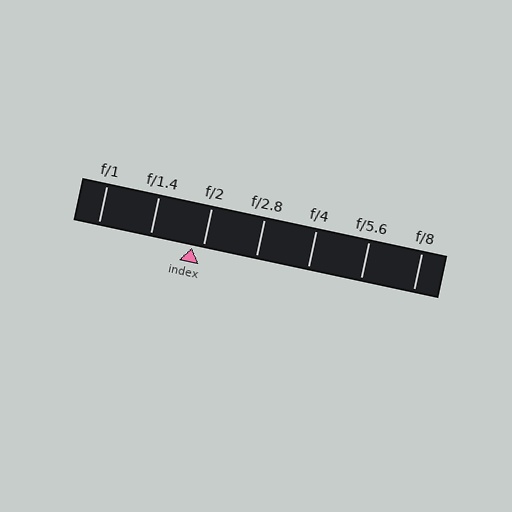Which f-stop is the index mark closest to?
The index mark is closest to f/2.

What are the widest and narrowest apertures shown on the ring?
The widest aperture shown is f/1 and the narrowest is f/8.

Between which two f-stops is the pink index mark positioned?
The index mark is between f/1.4 and f/2.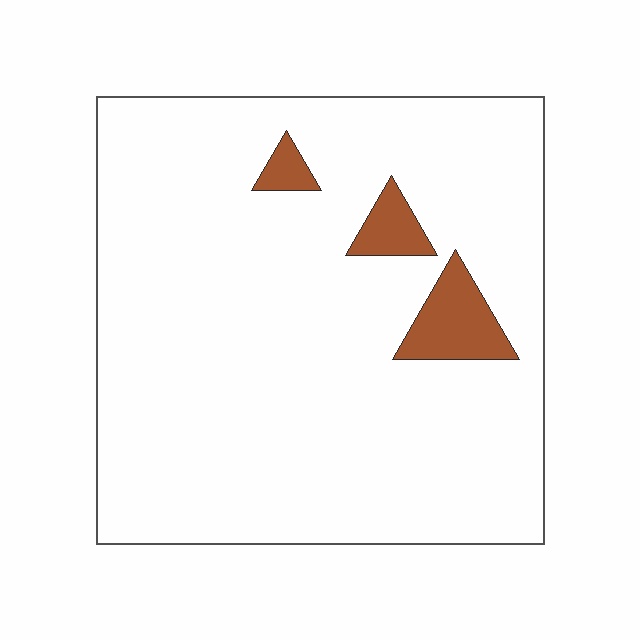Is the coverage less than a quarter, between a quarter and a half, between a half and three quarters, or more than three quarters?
Less than a quarter.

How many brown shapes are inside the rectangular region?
3.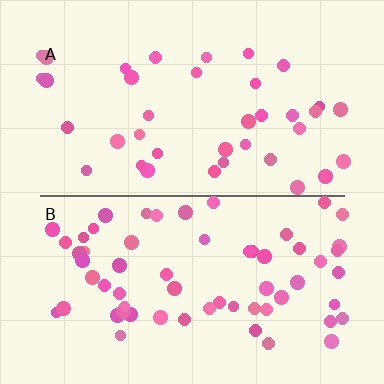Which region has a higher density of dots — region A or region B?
B (the bottom).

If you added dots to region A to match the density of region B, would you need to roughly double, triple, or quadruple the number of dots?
Approximately double.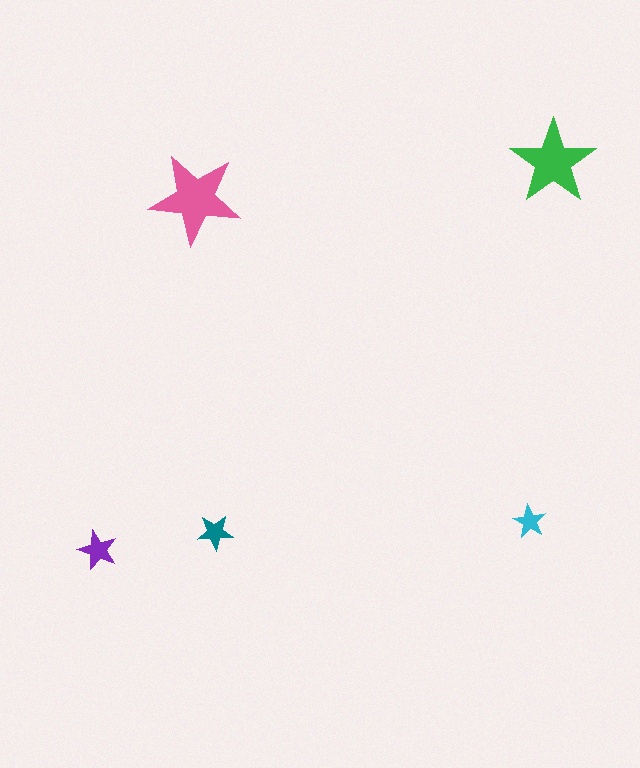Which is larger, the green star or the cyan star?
The green one.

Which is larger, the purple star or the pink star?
The pink one.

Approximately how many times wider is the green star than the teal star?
About 2.5 times wider.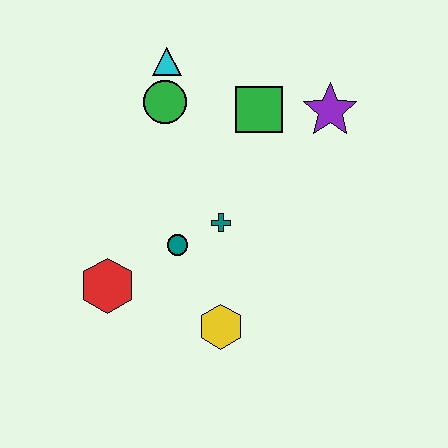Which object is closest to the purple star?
The green square is closest to the purple star.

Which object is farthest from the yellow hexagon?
The cyan triangle is farthest from the yellow hexagon.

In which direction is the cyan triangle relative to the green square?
The cyan triangle is to the left of the green square.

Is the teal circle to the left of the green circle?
No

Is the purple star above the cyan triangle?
No